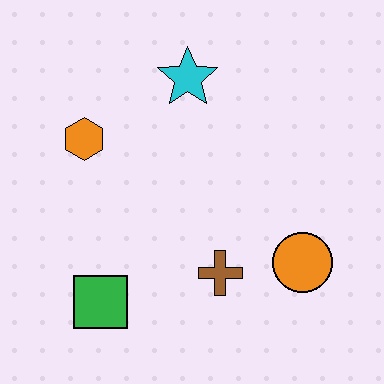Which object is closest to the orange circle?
The brown cross is closest to the orange circle.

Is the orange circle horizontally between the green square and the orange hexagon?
No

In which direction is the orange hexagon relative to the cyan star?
The orange hexagon is to the left of the cyan star.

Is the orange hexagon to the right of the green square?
No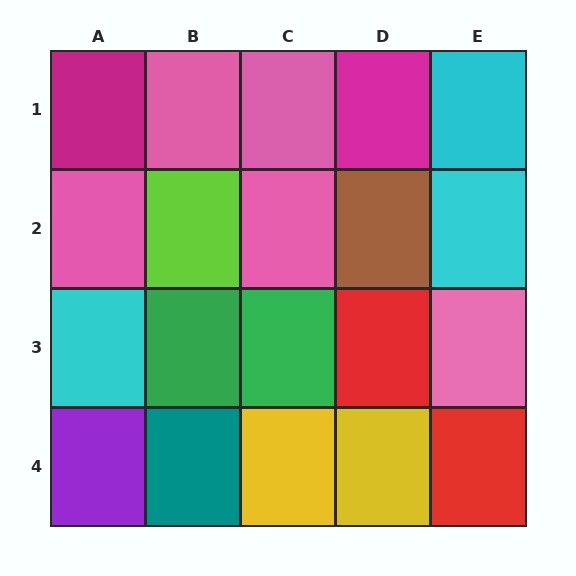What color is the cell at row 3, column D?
Red.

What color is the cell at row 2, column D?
Brown.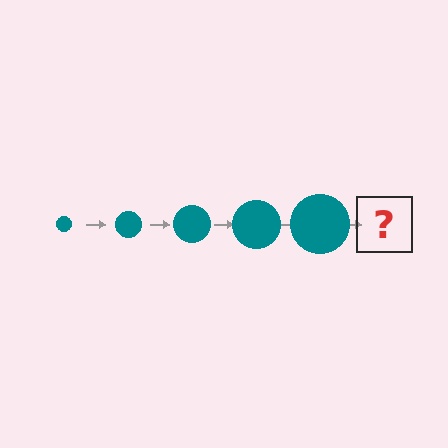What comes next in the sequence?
The next element should be a teal circle, larger than the previous one.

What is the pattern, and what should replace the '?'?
The pattern is that the circle gets progressively larger each step. The '?' should be a teal circle, larger than the previous one.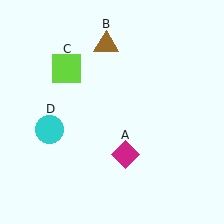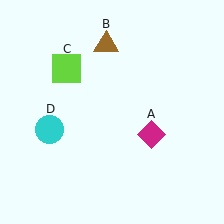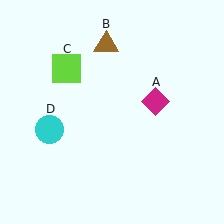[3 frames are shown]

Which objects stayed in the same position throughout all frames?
Brown triangle (object B) and lime square (object C) and cyan circle (object D) remained stationary.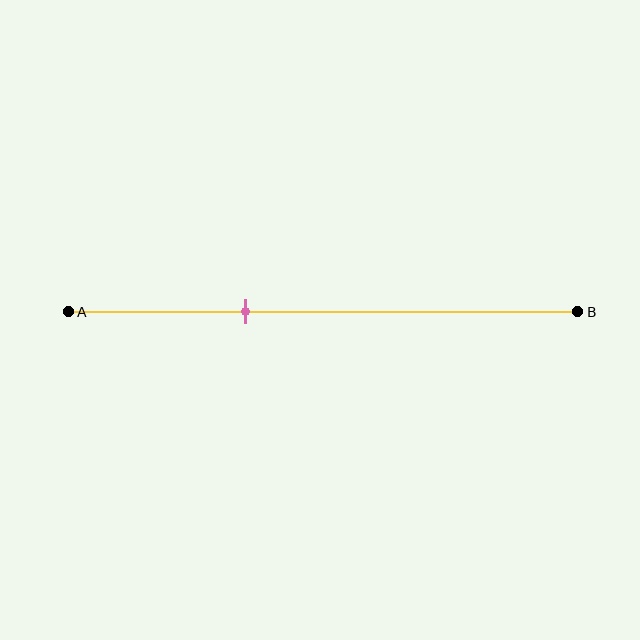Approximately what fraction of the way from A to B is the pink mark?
The pink mark is approximately 35% of the way from A to B.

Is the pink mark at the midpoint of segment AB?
No, the mark is at about 35% from A, not at the 50% midpoint.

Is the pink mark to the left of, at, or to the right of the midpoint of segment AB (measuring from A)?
The pink mark is to the left of the midpoint of segment AB.